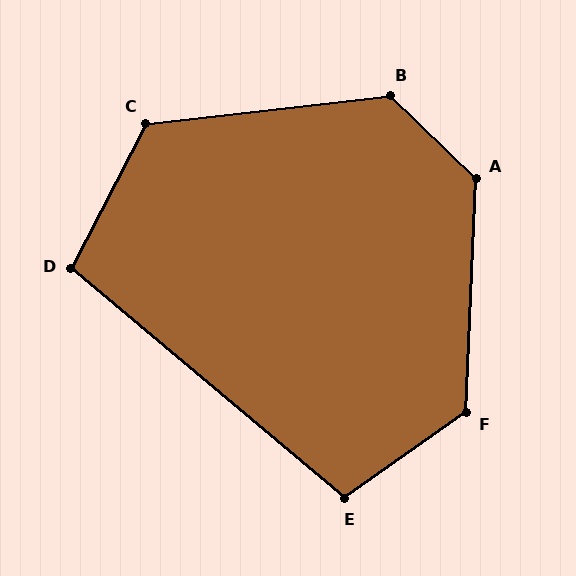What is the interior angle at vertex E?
Approximately 105 degrees (obtuse).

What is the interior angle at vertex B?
Approximately 130 degrees (obtuse).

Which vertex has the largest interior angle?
A, at approximately 132 degrees.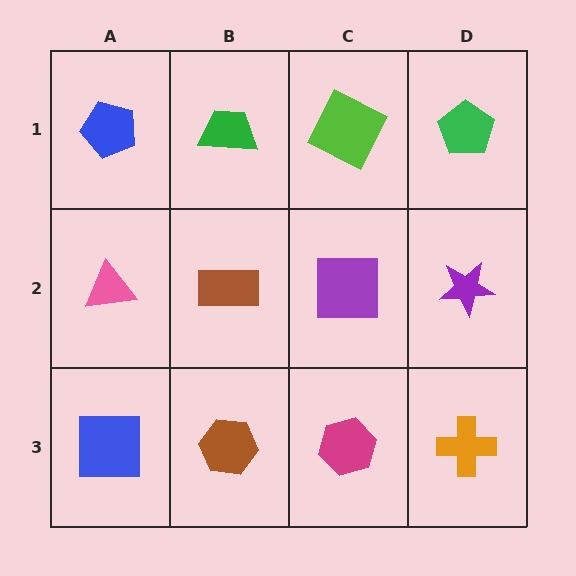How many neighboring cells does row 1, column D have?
2.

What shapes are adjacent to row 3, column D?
A purple star (row 2, column D), a magenta hexagon (row 3, column C).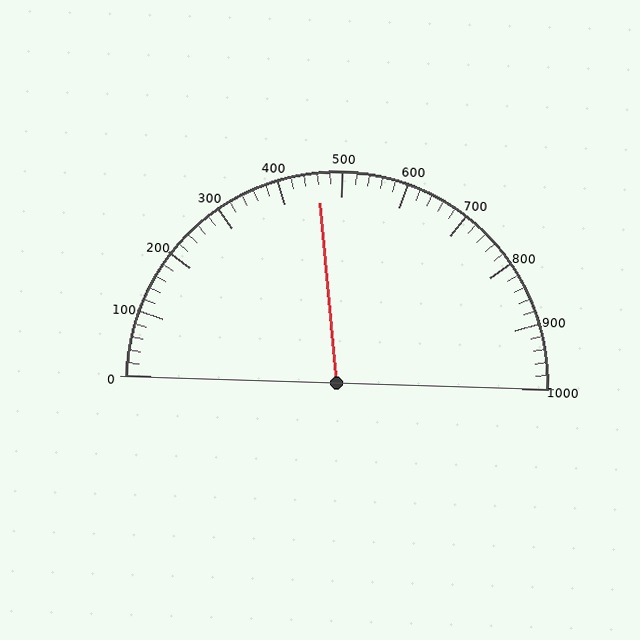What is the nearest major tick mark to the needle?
The nearest major tick mark is 500.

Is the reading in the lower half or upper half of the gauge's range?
The reading is in the lower half of the range (0 to 1000).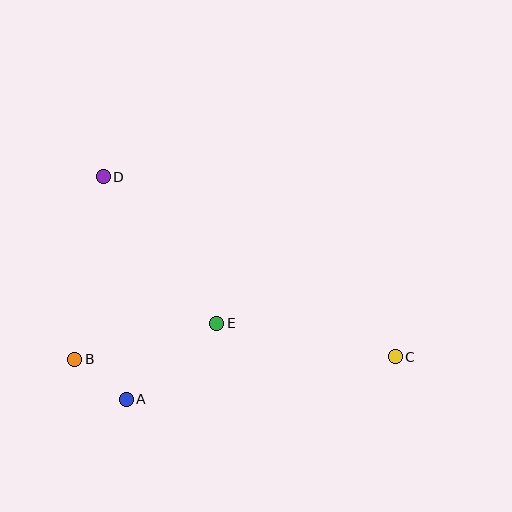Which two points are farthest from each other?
Points C and D are farthest from each other.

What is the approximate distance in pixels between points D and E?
The distance between D and E is approximately 186 pixels.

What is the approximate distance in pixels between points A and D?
The distance between A and D is approximately 224 pixels.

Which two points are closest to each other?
Points A and B are closest to each other.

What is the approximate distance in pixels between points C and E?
The distance between C and E is approximately 182 pixels.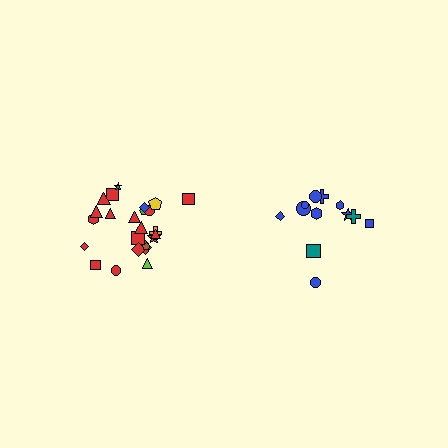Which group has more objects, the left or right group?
The left group.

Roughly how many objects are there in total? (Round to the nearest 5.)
Roughly 35 objects in total.